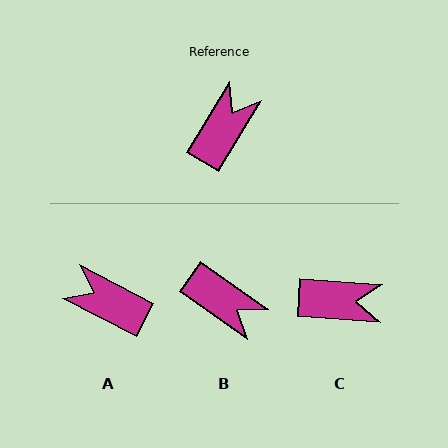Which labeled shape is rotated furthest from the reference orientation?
B, about 95 degrees away.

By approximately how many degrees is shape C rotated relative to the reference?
Approximately 64 degrees clockwise.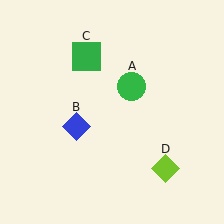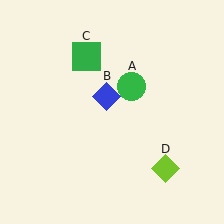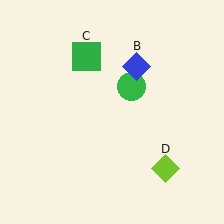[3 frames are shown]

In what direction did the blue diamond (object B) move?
The blue diamond (object B) moved up and to the right.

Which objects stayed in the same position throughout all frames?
Green circle (object A) and green square (object C) and lime diamond (object D) remained stationary.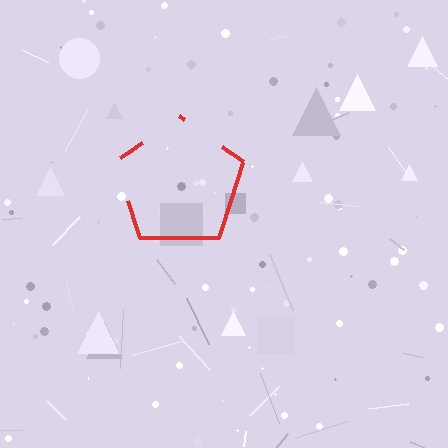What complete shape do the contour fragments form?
The contour fragments form a pentagon.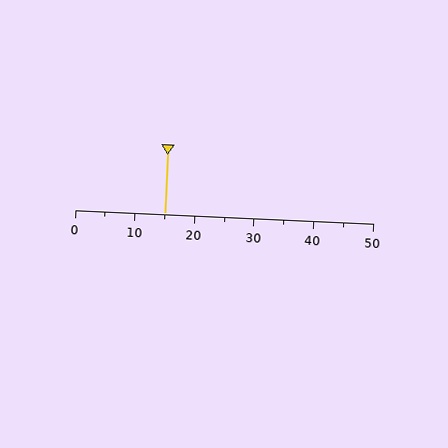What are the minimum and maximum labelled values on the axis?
The axis runs from 0 to 50.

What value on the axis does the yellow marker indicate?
The marker indicates approximately 15.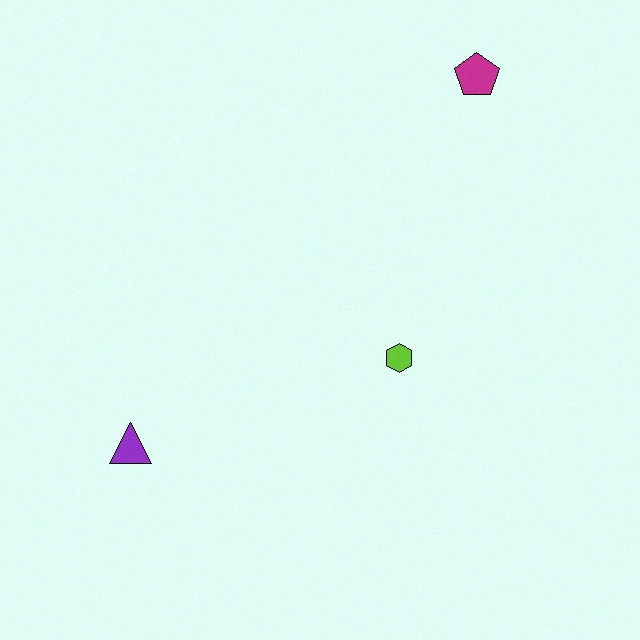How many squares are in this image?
There are no squares.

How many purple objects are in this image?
There is 1 purple object.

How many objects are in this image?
There are 3 objects.